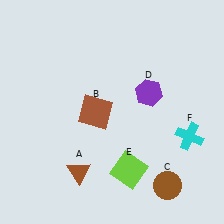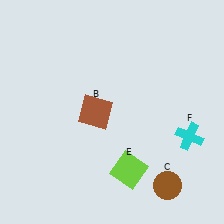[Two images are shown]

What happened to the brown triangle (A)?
The brown triangle (A) was removed in Image 2. It was in the bottom-left area of Image 1.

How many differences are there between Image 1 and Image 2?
There are 2 differences between the two images.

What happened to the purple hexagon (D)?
The purple hexagon (D) was removed in Image 2. It was in the top-right area of Image 1.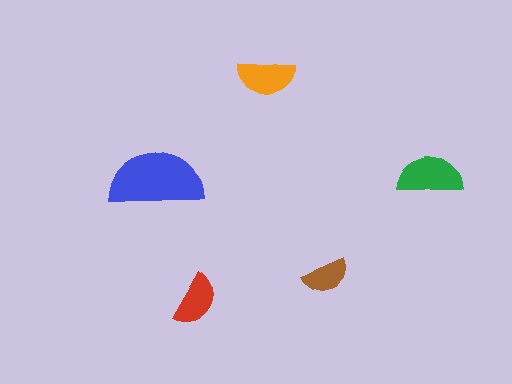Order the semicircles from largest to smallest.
the blue one, the green one, the orange one, the red one, the brown one.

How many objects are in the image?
There are 5 objects in the image.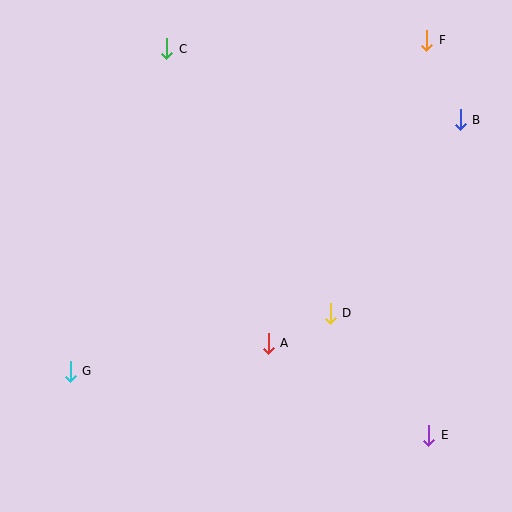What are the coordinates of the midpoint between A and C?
The midpoint between A and C is at (217, 196).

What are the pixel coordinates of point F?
Point F is at (427, 40).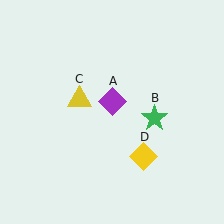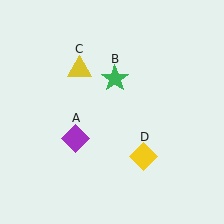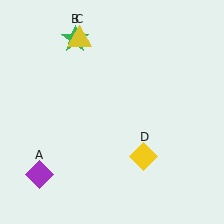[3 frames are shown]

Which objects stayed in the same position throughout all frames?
Yellow diamond (object D) remained stationary.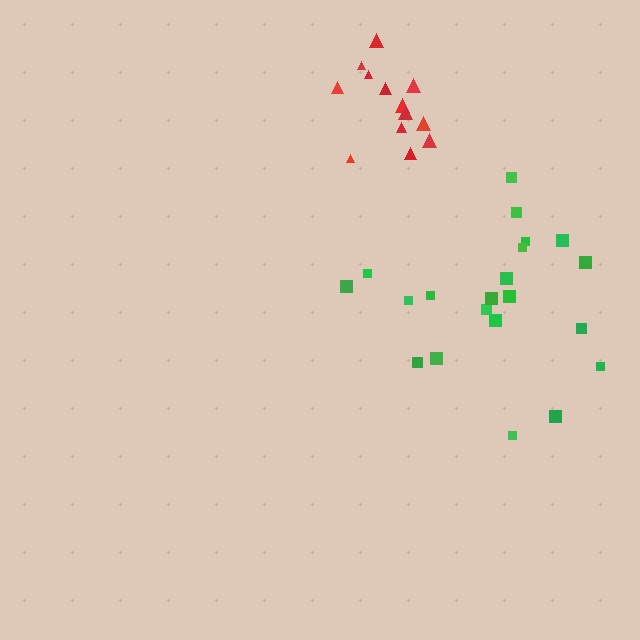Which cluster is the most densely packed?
Red.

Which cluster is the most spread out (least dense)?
Green.